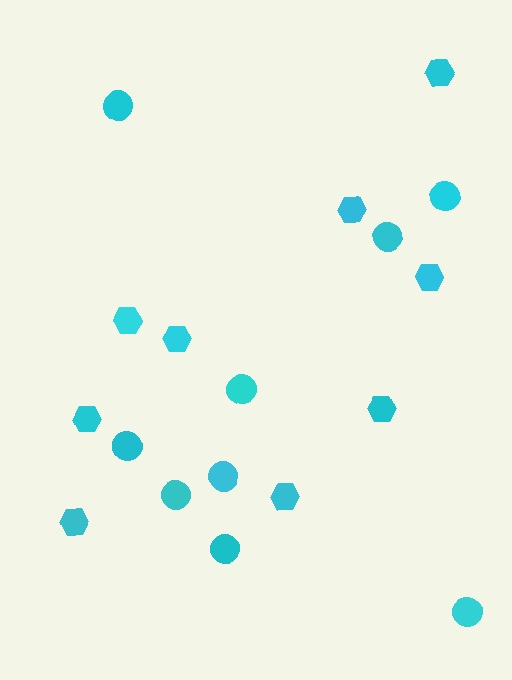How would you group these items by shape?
There are 2 groups: one group of hexagons (9) and one group of circles (9).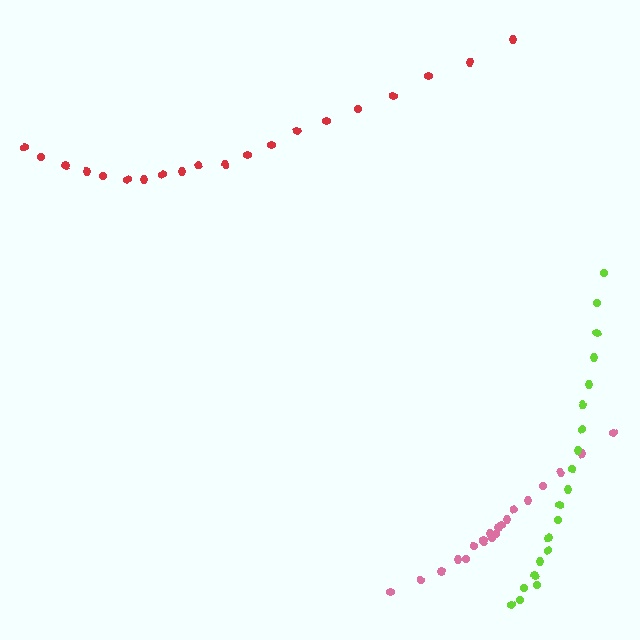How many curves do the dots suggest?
There are 3 distinct paths.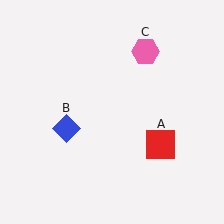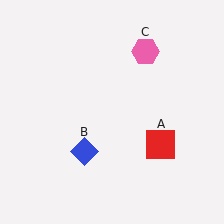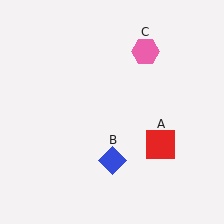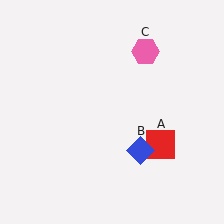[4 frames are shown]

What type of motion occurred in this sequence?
The blue diamond (object B) rotated counterclockwise around the center of the scene.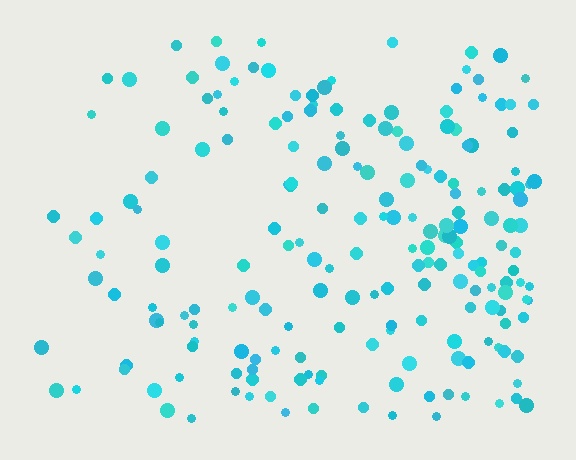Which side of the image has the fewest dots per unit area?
The left.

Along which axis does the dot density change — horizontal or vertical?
Horizontal.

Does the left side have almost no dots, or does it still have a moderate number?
Still a moderate number, just noticeably fewer than the right.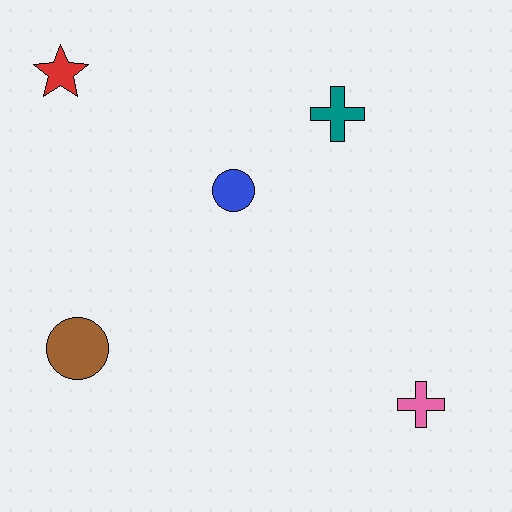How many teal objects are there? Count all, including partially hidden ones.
There is 1 teal object.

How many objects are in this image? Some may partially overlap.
There are 5 objects.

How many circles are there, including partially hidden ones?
There are 2 circles.